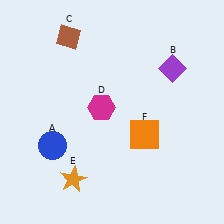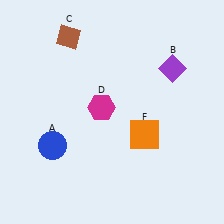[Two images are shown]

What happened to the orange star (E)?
The orange star (E) was removed in Image 2. It was in the bottom-left area of Image 1.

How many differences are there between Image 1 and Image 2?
There is 1 difference between the two images.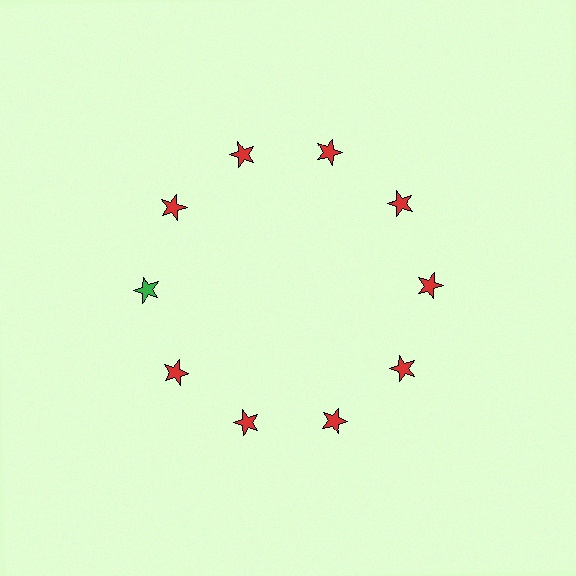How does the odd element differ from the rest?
It has a different color: green instead of red.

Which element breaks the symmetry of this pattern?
The green star at roughly the 9 o'clock position breaks the symmetry. All other shapes are red stars.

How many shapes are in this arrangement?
There are 10 shapes arranged in a ring pattern.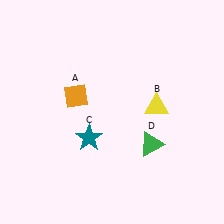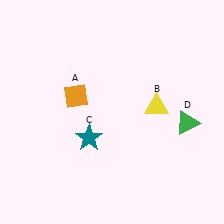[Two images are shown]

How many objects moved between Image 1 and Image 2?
1 object moved between the two images.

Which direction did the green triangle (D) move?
The green triangle (D) moved right.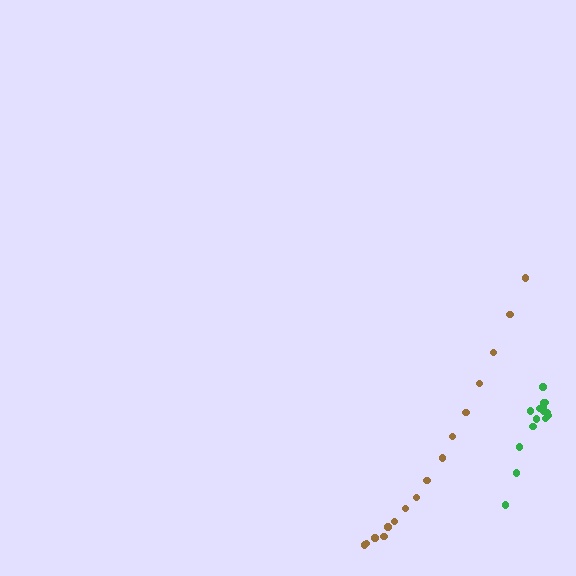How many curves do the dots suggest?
There are 2 distinct paths.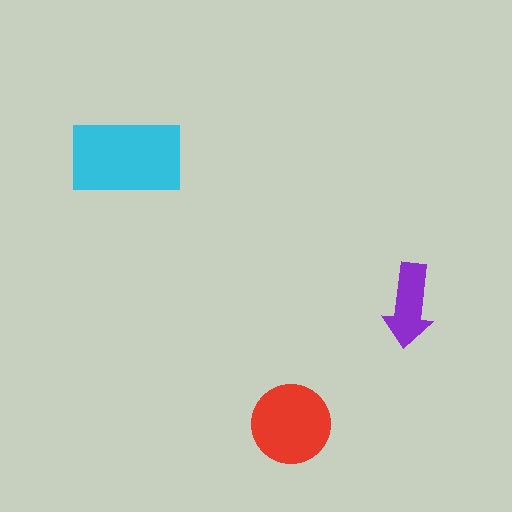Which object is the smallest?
The purple arrow.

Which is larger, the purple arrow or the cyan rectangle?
The cyan rectangle.